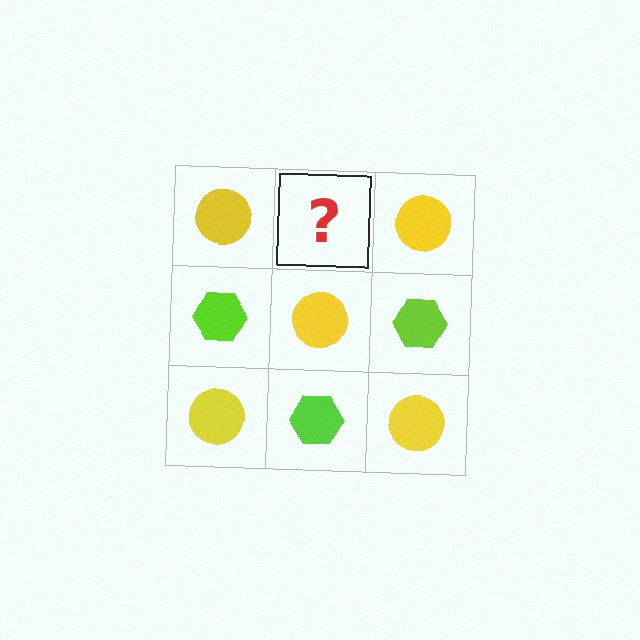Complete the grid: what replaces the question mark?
The question mark should be replaced with a lime hexagon.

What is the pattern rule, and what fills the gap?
The rule is that it alternates yellow circle and lime hexagon in a checkerboard pattern. The gap should be filled with a lime hexagon.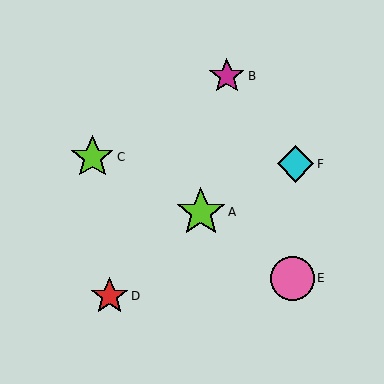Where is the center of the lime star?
The center of the lime star is at (92, 157).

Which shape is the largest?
The lime star (labeled A) is the largest.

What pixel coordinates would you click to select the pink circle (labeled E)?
Click at (292, 278) to select the pink circle E.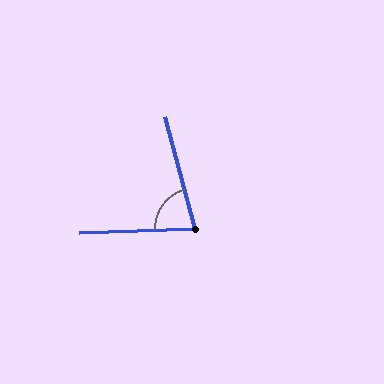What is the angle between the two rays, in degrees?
Approximately 77 degrees.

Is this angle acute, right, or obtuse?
It is acute.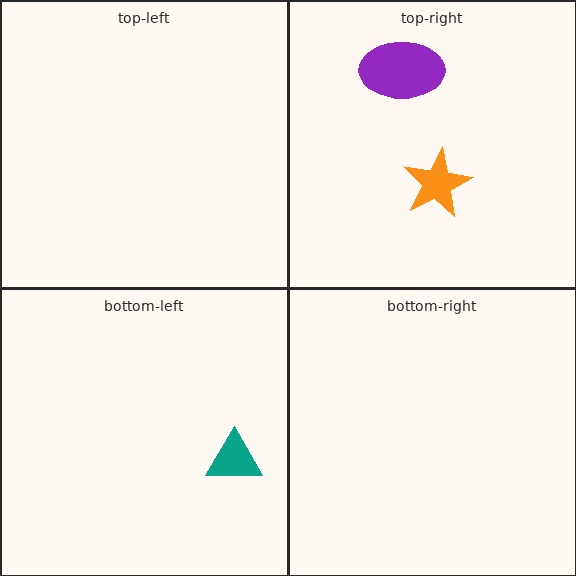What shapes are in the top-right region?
The purple ellipse, the orange star.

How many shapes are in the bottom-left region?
1.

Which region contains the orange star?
The top-right region.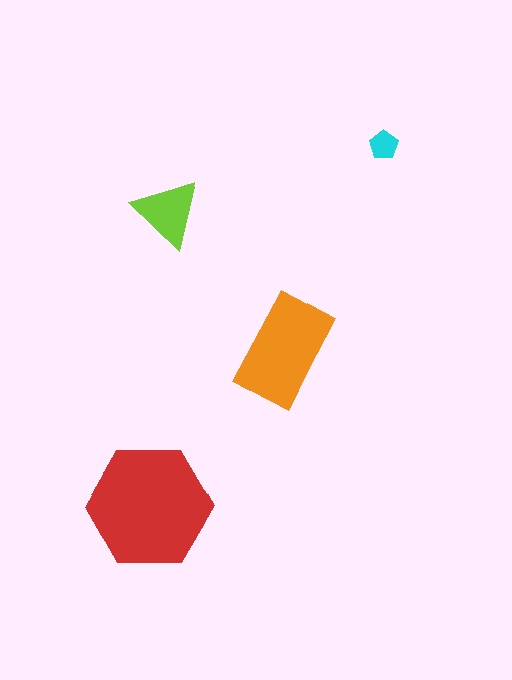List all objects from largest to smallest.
The red hexagon, the orange rectangle, the lime triangle, the cyan pentagon.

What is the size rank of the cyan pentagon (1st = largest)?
4th.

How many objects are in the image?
There are 4 objects in the image.